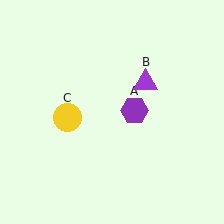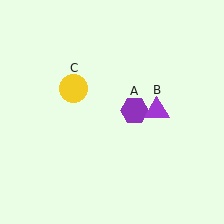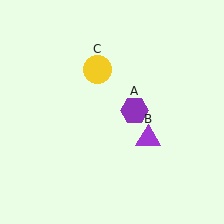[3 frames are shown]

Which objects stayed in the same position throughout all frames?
Purple hexagon (object A) remained stationary.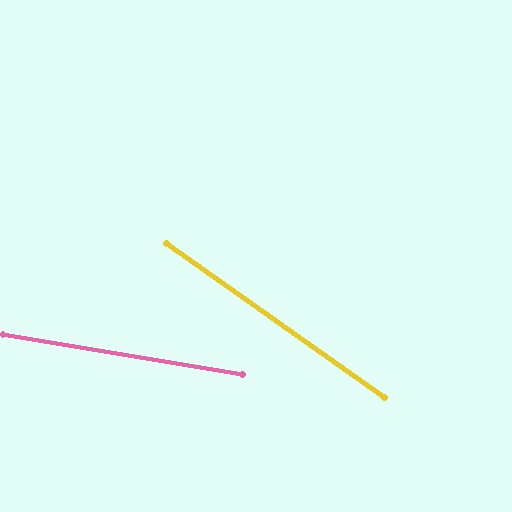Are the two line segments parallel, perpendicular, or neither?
Neither parallel nor perpendicular — they differ by about 26°.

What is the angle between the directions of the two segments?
Approximately 26 degrees.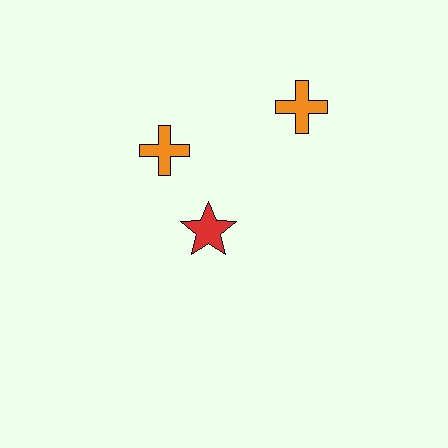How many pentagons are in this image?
There are no pentagons.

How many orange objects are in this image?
There are 2 orange objects.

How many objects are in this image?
There are 3 objects.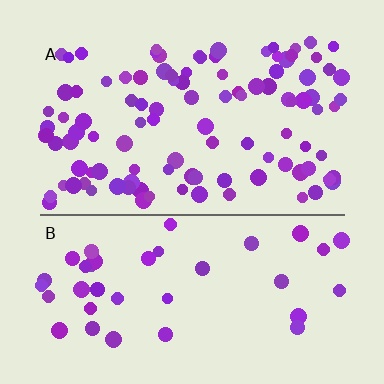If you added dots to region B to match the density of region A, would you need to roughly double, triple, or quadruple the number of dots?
Approximately triple.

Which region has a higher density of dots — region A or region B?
A (the top).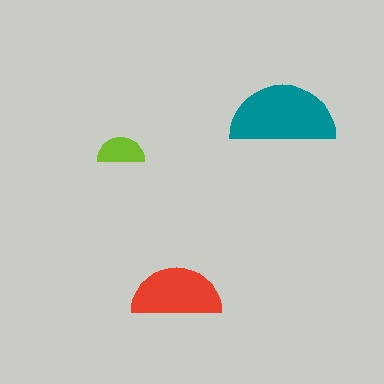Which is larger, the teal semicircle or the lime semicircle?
The teal one.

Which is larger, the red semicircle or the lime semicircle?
The red one.